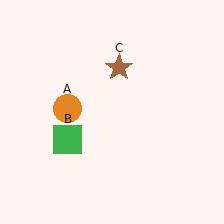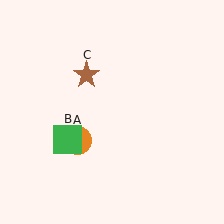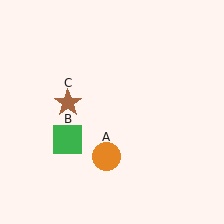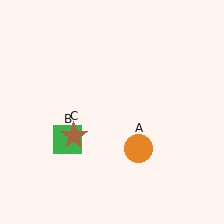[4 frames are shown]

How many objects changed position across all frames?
2 objects changed position: orange circle (object A), brown star (object C).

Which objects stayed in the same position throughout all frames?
Green square (object B) remained stationary.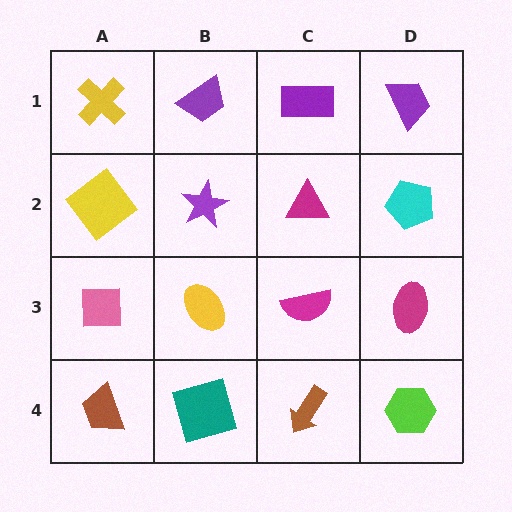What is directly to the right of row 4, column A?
A teal square.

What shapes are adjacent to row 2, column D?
A purple trapezoid (row 1, column D), a magenta ellipse (row 3, column D), a magenta triangle (row 2, column C).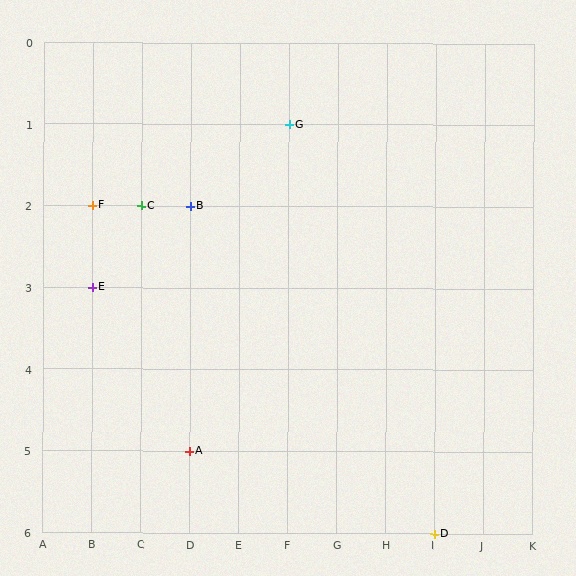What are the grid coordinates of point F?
Point F is at grid coordinates (B, 2).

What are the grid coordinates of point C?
Point C is at grid coordinates (C, 2).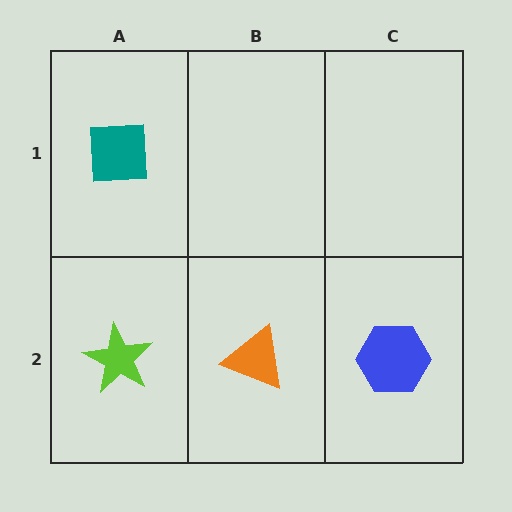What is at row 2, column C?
A blue hexagon.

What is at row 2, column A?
A lime star.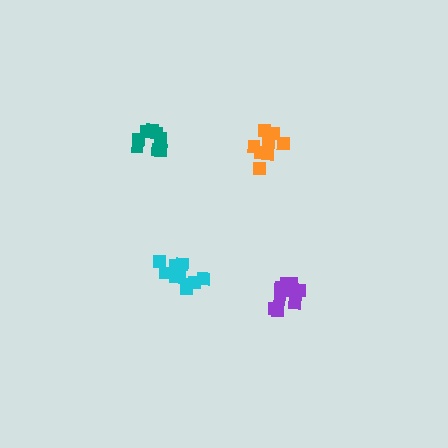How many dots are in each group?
Group 1: 10 dots, Group 2: 8 dots, Group 3: 8 dots, Group 4: 11 dots (37 total).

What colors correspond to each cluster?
The clusters are colored: purple, teal, orange, cyan.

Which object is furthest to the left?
The teal cluster is leftmost.